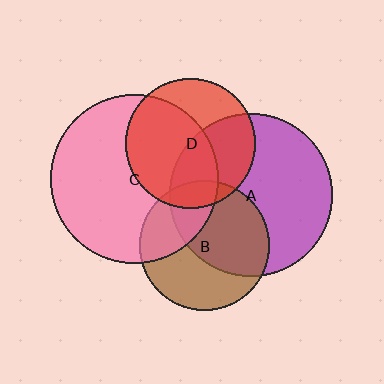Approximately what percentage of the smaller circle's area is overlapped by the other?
Approximately 30%.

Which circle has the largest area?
Circle C (pink).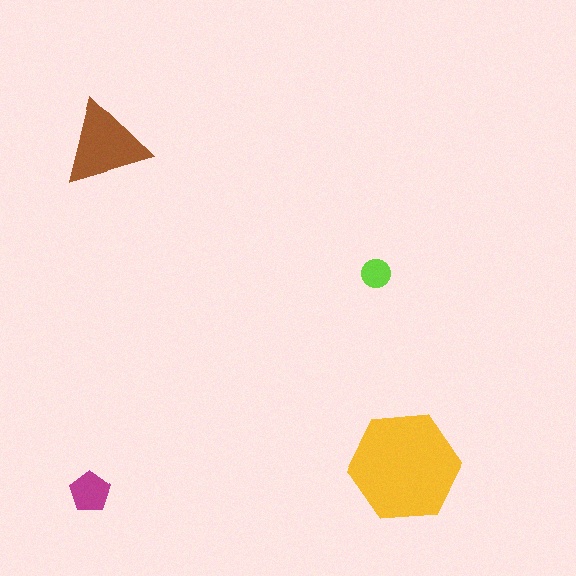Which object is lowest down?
The magenta pentagon is bottommost.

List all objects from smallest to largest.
The lime circle, the magenta pentagon, the brown triangle, the yellow hexagon.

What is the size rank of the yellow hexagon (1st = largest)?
1st.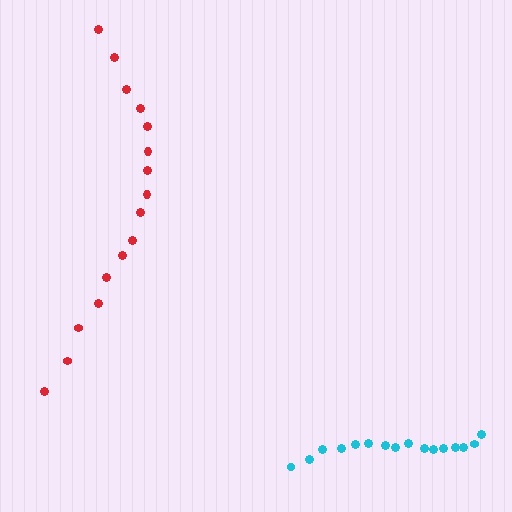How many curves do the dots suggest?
There are 2 distinct paths.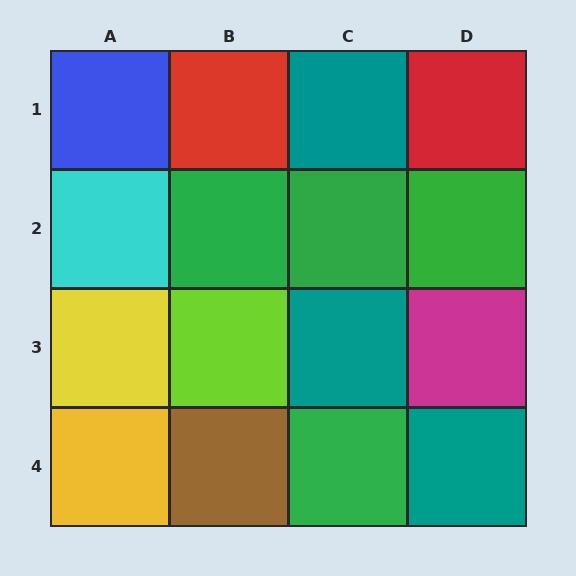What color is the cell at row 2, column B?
Green.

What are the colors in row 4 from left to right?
Yellow, brown, green, teal.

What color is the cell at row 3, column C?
Teal.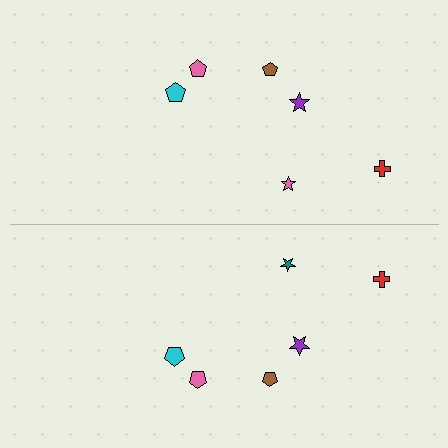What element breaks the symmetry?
The teal star on the bottom side breaks the symmetry — its mirror counterpart is pink.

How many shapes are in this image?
There are 12 shapes in this image.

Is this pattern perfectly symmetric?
No, the pattern is not perfectly symmetric. The teal star on the bottom side breaks the symmetry — its mirror counterpart is pink.